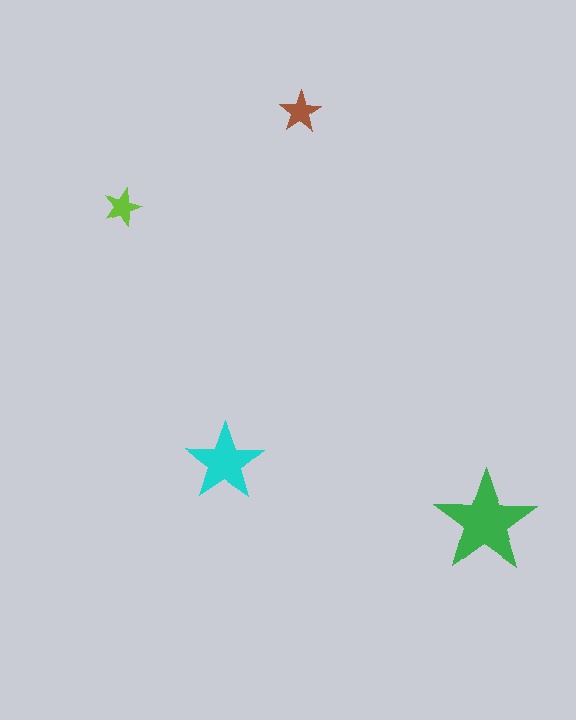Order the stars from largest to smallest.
the green one, the cyan one, the brown one, the lime one.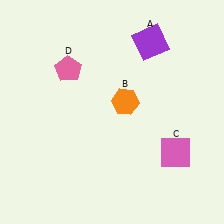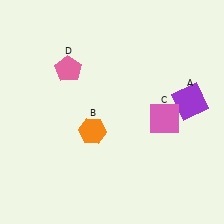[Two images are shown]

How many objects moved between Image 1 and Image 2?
3 objects moved between the two images.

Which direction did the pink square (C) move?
The pink square (C) moved up.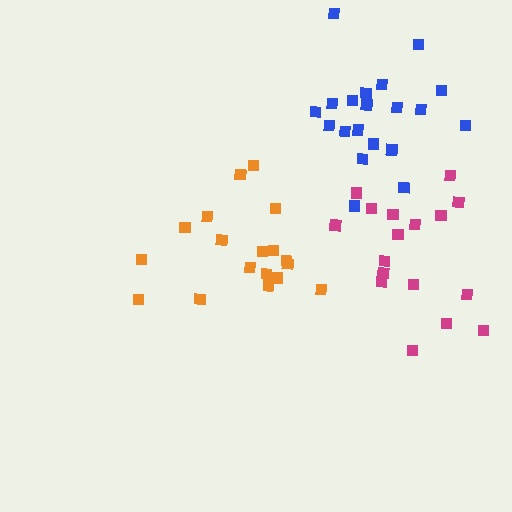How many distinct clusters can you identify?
There are 3 distinct clusters.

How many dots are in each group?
Group 1: 20 dots, Group 2: 17 dots, Group 3: 19 dots (56 total).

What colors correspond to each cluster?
The clusters are colored: blue, magenta, orange.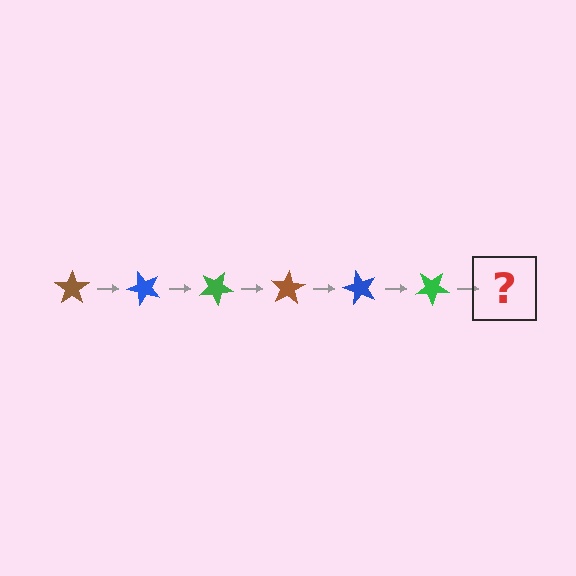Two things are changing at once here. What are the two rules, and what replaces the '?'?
The two rules are that it rotates 50 degrees each step and the color cycles through brown, blue, and green. The '?' should be a brown star, rotated 300 degrees from the start.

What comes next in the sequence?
The next element should be a brown star, rotated 300 degrees from the start.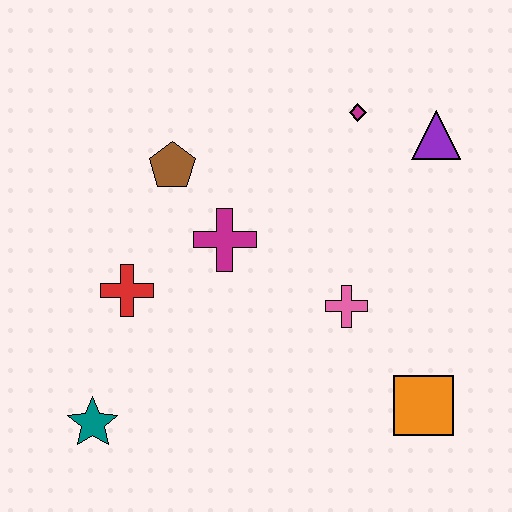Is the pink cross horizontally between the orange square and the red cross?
Yes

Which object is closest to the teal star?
The red cross is closest to the teal star.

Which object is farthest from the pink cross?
The teal star is farthest from the pink cross.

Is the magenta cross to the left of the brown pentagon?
No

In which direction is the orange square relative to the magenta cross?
The orange square is to the right of the magenta cross.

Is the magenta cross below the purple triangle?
Yes